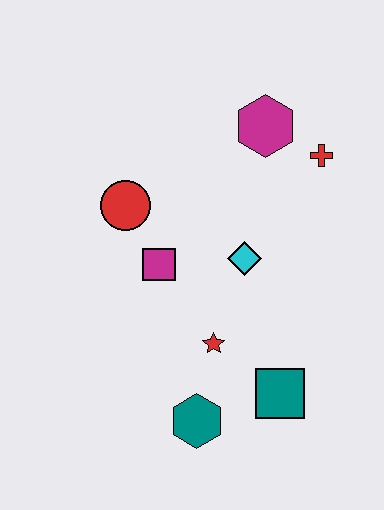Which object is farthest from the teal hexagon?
The magenta hexagon is farthest from the teal hexagon.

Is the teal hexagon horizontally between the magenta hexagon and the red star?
No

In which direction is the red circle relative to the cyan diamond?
The red circle is to the left of the cyan diamond.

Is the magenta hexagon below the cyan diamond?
No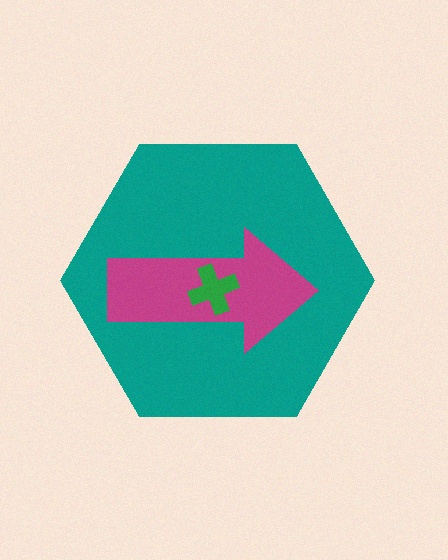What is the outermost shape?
The teal hexagon.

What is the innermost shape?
The green cross.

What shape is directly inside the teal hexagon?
The magenta arrow.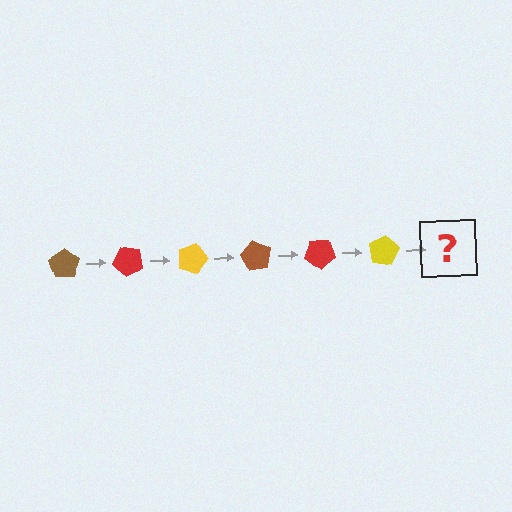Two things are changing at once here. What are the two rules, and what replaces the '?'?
The two rules are that it rotates 45 degrees each step and the color cycles through brown, red, and yellow. The '?' should be a brown pentagon, rotated 270 degrees from the start.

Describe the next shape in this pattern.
It should be a brown pentagon, rotated 270 degrees from the start.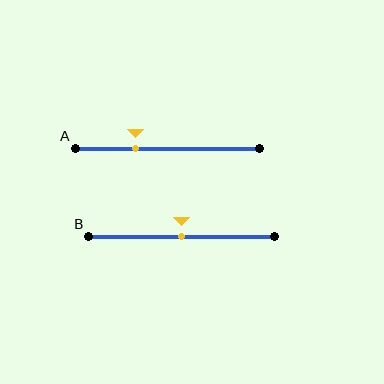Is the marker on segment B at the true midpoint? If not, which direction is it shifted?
Yes, the marker on segment B is at the true midpoint.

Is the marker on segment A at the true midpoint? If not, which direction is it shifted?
No, the marker on segment A is shifted to the left by about 17% of the segment length.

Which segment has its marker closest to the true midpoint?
Segment B has its marker closest to the true midpoint.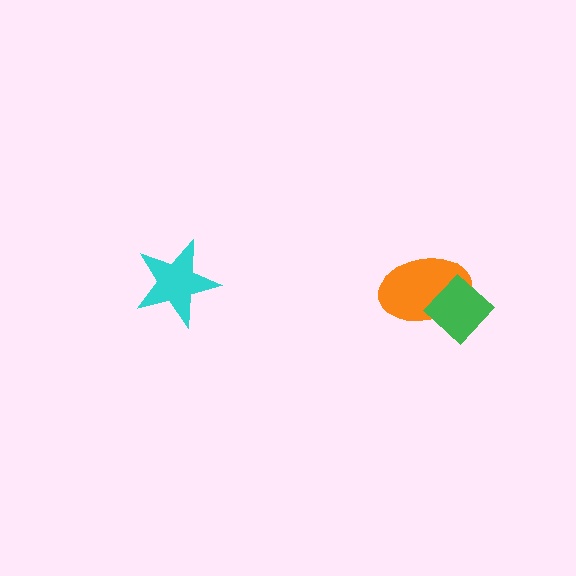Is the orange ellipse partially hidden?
Yes, it is partially covered by another shape.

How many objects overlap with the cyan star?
0 objects overlap with the cyan star.